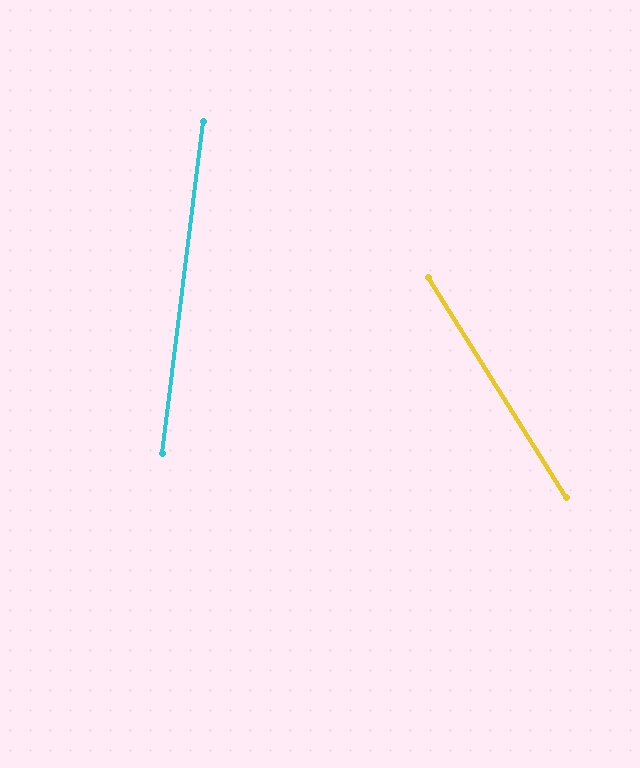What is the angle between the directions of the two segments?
Approximately 39 degrees.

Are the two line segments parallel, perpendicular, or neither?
Neither parallel nor perpendicular — they differ by about 39°.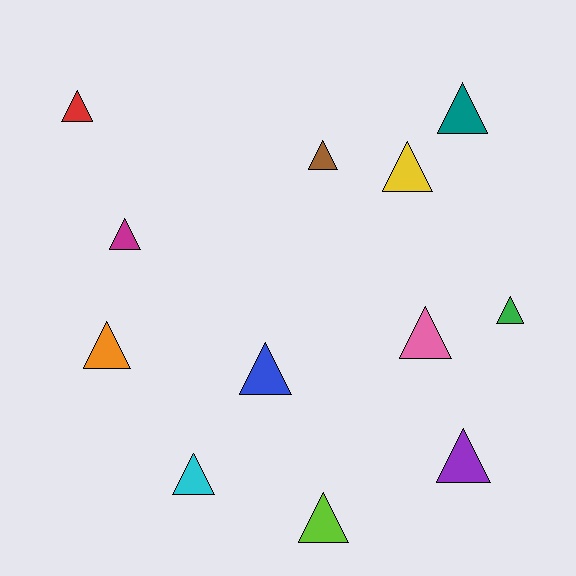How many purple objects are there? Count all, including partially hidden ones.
There is 1 purple object.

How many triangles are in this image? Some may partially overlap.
There are 12 triangles.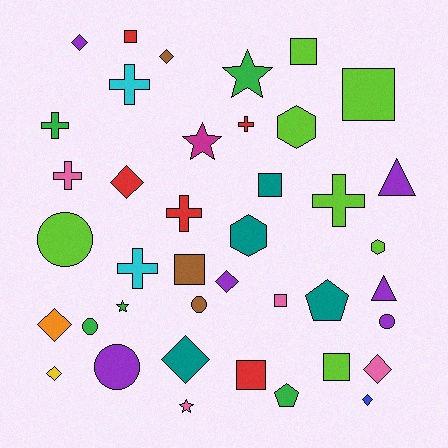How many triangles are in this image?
There are 2 triangles.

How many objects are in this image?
There are 40 objects.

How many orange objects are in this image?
There is 1 orange object.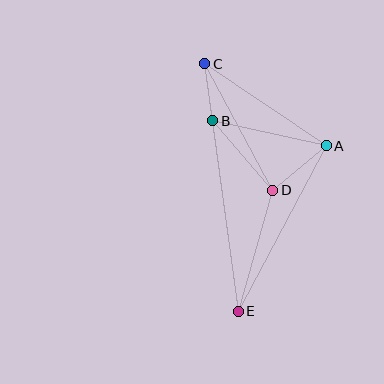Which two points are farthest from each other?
Points C and E are farthest from each other.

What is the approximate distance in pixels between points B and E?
The distance between B and E is approximately 192 pixels.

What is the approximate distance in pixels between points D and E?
The distance between D and E is approximately 125 pixels.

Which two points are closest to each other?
Points B and C are closest to each other.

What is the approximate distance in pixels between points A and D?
The distance between A and D is approximately 70 pixels.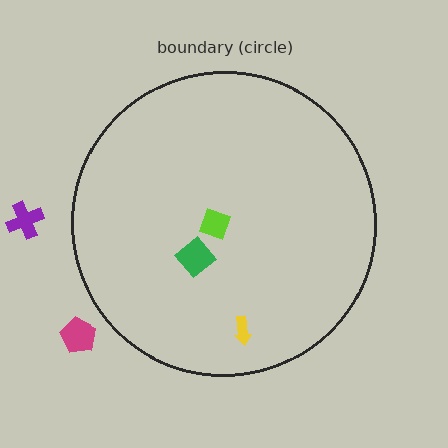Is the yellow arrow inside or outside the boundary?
Inside.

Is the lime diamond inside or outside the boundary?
Inside.